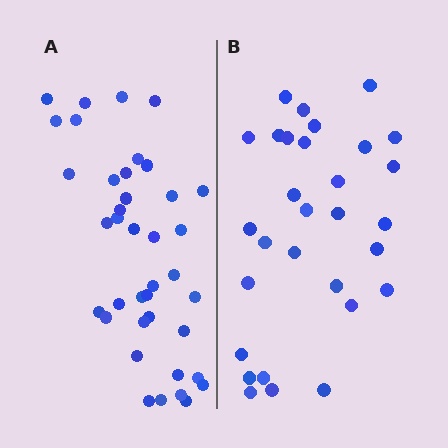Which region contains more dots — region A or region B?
Region A (the left region) has more dots.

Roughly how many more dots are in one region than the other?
Region A has roughly 8 or so more dots than region B.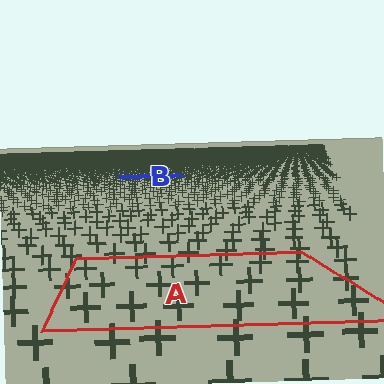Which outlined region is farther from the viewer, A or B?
Region B is farther from the viewer — the texture elements inside it appear smaller and more densely packed.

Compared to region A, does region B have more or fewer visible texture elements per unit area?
Region B has more texture elements per unit area — they are packed more densely because it is farther away.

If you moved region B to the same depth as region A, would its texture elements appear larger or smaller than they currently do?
They would appear larger. At a closer depth, the same texture elements are projected at a bigger on-screen size.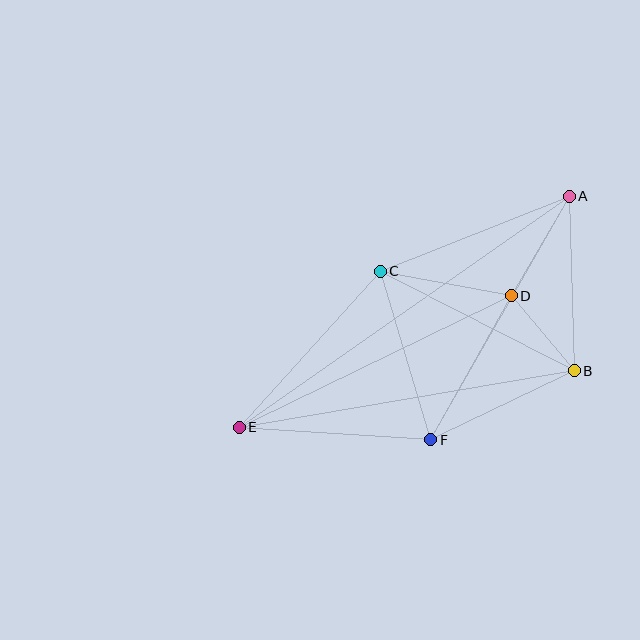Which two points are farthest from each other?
Points A and E are farthest from each other.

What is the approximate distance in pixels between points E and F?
The distance between E and F is approximately 191 pixels.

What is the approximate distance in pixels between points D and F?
The distance between D and F is approximately 165 pixels.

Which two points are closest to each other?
Points B and D are closest to each other.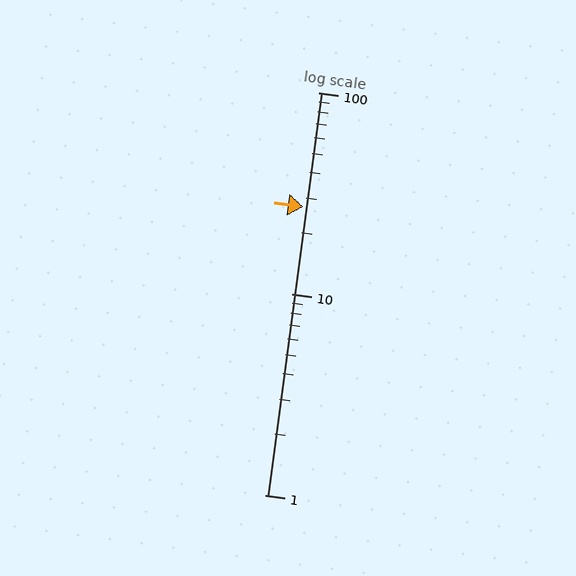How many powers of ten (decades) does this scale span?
The scale spans 2 decades, from 1 to 100.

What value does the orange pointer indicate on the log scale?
The pointer indicates approximately 27.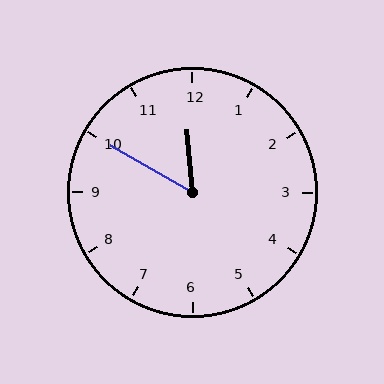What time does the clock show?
11:50.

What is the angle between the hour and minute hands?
Approximately 55 degrees.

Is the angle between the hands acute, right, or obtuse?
It is acute.